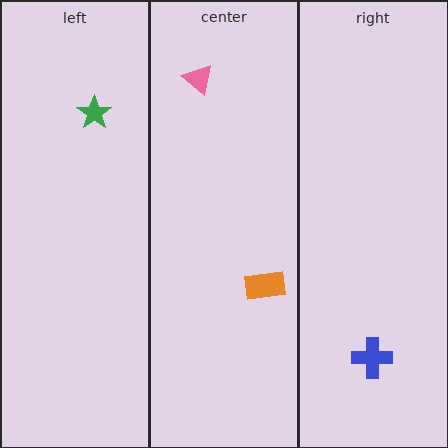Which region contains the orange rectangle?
The center region.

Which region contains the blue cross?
The right region.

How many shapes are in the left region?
1.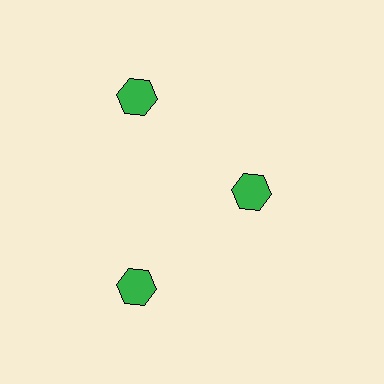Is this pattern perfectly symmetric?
No. The 3 green hexagons are arranged in a ring, but one element near the 3 o'clock position is pulled inward toward the center, breaking the 3-fold rotational symmetry.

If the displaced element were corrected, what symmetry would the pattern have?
It would have 3-fold rotational symmetry — the pattern would map onto itself every 120 degrees.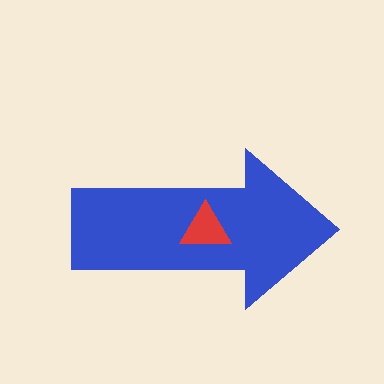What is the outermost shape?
The blue arrow.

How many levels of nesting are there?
2.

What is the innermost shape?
The red triangle.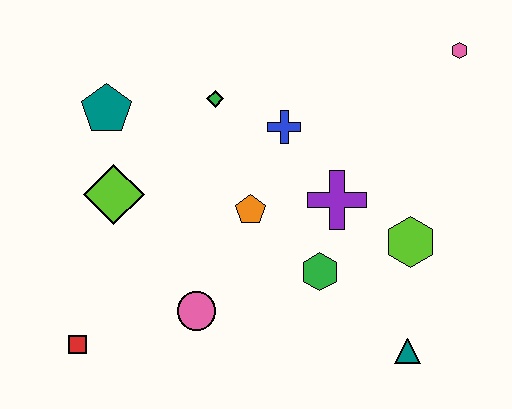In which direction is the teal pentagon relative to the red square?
The teal pentagon is above the red square.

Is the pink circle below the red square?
No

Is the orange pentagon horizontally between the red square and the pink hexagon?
Yes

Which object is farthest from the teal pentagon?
The teal triangle is farthest from the teal pentagon.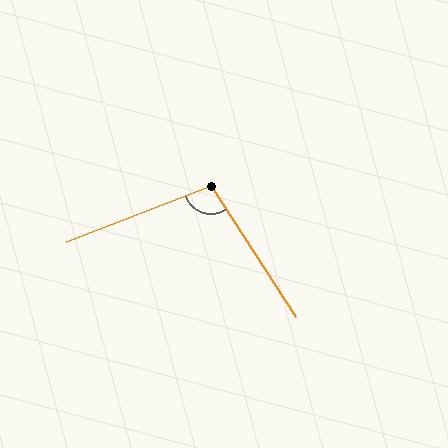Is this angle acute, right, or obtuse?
It is obtuse.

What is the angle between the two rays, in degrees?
Approximately 102 degrees.